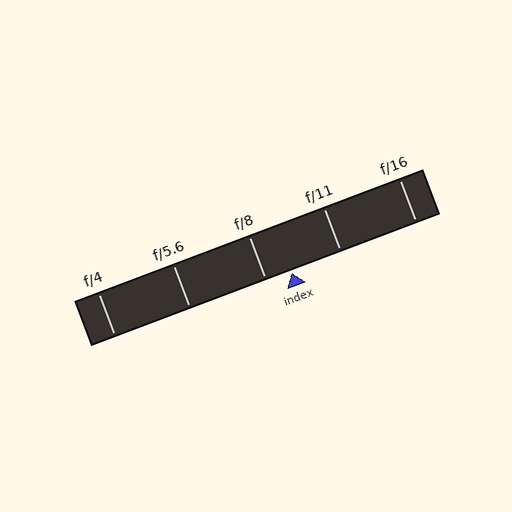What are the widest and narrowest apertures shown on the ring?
The widest aperture shown is f/4 and the narrowest is f/16.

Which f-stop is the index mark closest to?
The index mark is closest to f/8.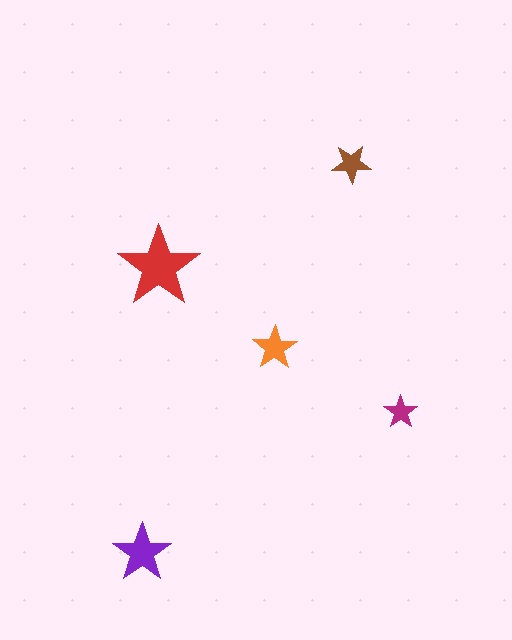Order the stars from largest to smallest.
the red one, the purple one, the orange one, the brown one, the magenta one.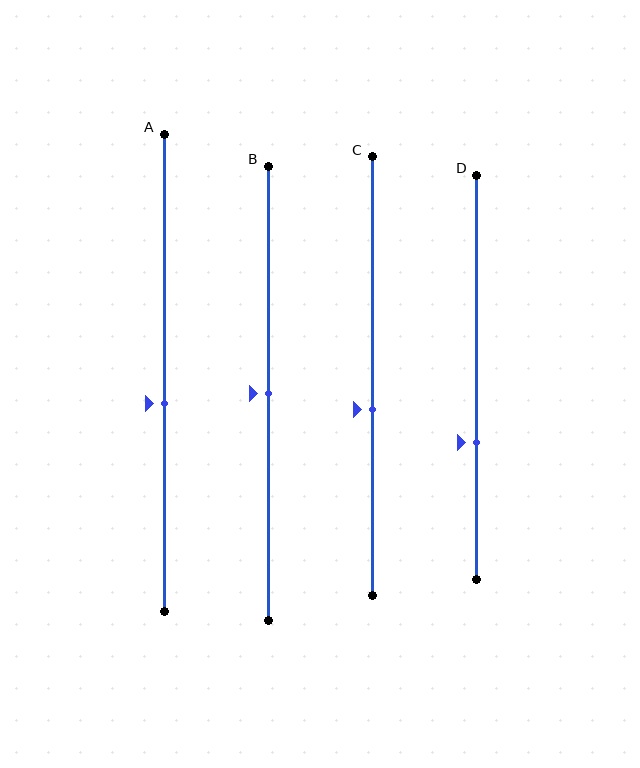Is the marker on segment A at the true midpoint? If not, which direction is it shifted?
No, the marker on segment A is shifted downward by about 6% of the segment length.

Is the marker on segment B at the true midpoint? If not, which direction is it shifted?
Yes, the marker on segment B is at the true midpoint.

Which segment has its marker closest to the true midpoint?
Segment B has its marker closest to the true midpoint.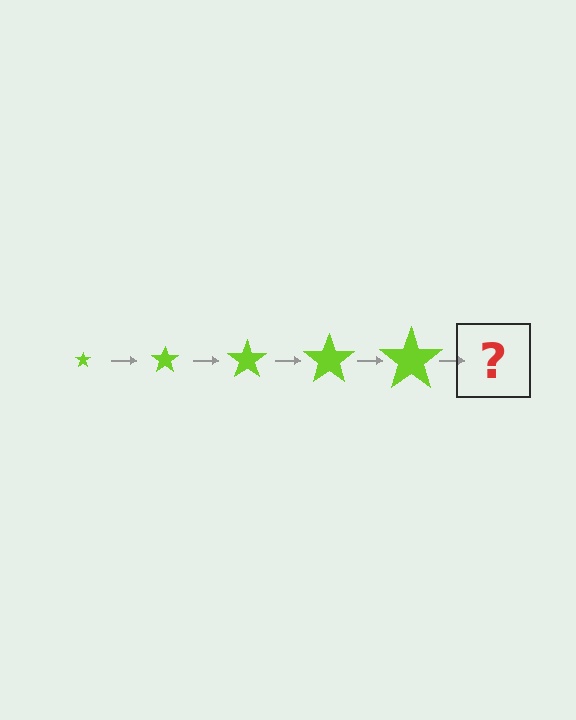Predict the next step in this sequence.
The next step is a lime star, larger than the previous one.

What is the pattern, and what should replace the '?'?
The pattern is that the star gets progressively larger each step. The '?' should be a lime star, larger than the previous one.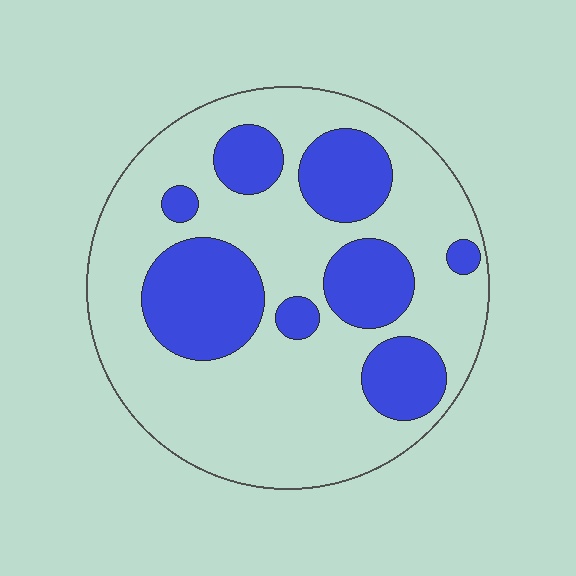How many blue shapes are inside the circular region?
8.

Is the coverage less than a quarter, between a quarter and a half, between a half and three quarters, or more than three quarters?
Between a quarter and a half.